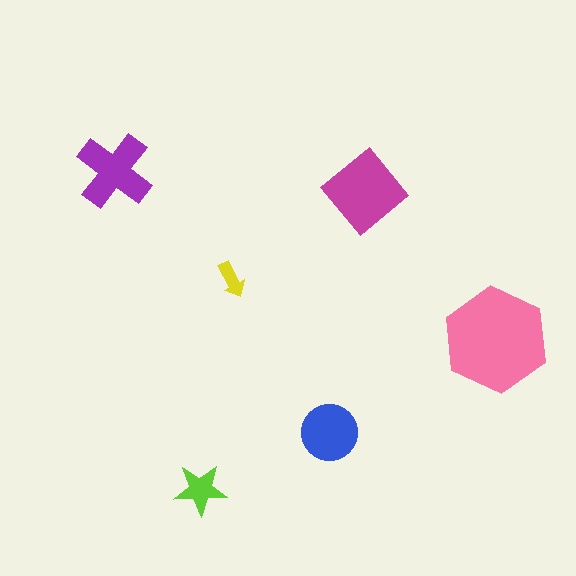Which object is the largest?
The pink hexagon.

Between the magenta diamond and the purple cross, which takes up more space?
The magenta diamond.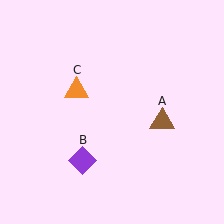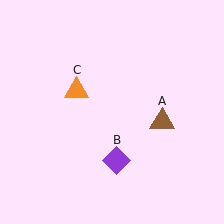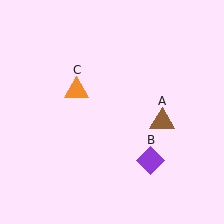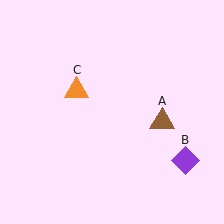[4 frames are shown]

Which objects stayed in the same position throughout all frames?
Brown triangle (object A) and orange triangle (object C) remained stationary.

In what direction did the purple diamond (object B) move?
The purple diamond (object B) moved right.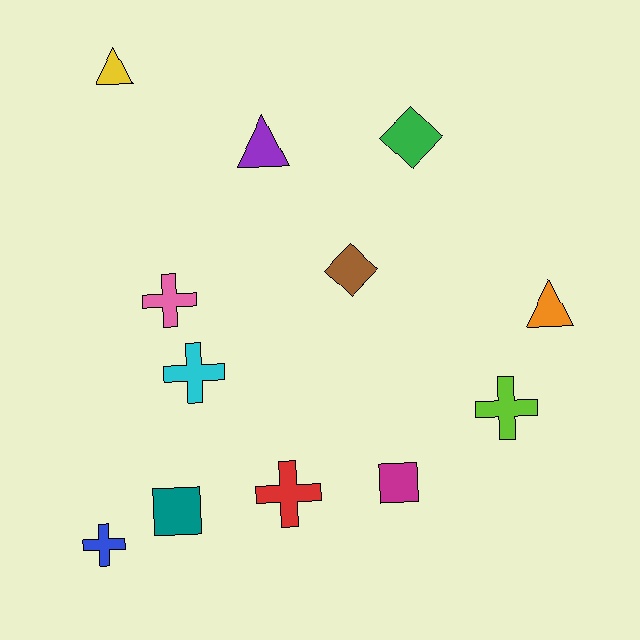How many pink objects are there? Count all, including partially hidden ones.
There is 1 pink object.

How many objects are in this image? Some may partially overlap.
There are 12 objects.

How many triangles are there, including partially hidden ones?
There are 3 triangles.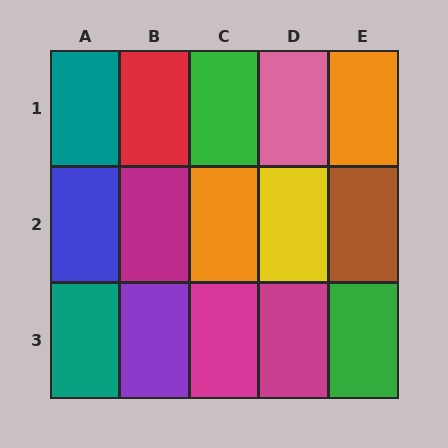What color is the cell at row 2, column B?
Magenta.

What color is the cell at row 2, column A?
Blue.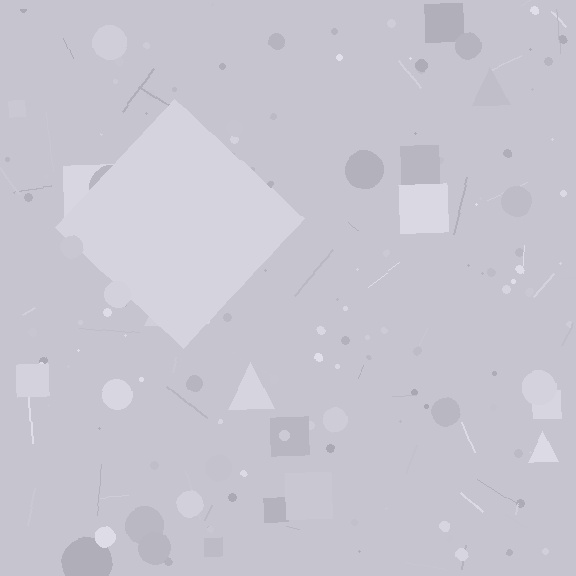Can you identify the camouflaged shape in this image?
The camouflaged shape is a diamond.